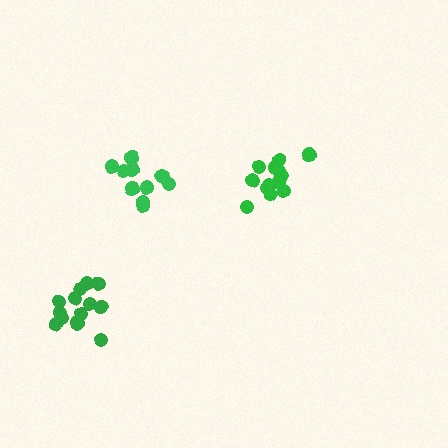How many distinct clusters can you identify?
There are 3 distinct clusters.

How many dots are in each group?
Group 1: 13 dots, Group 2: 13 dots, Group 3: 11 dots (37 total).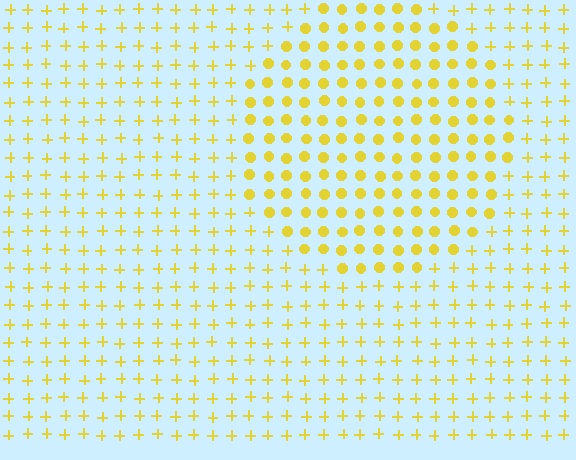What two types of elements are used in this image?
The image uses circles inside the circle region and plus signs outside it.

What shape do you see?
I see a circle.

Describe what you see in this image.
The image is filled with small yellow elements arranged in a uniform grid. A circle-shaped region contains circles, while the surrounding area contains plus signs. The boundary is defined purely by the change in element shape.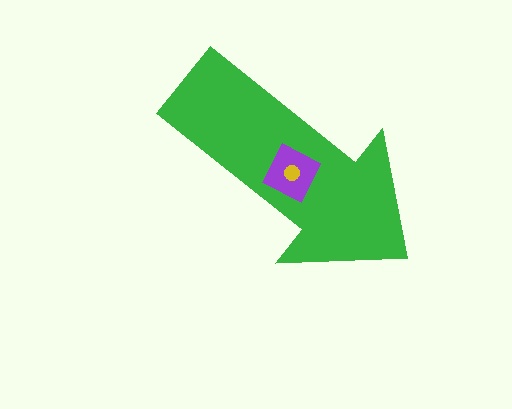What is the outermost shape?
The green arrow.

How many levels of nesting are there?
3.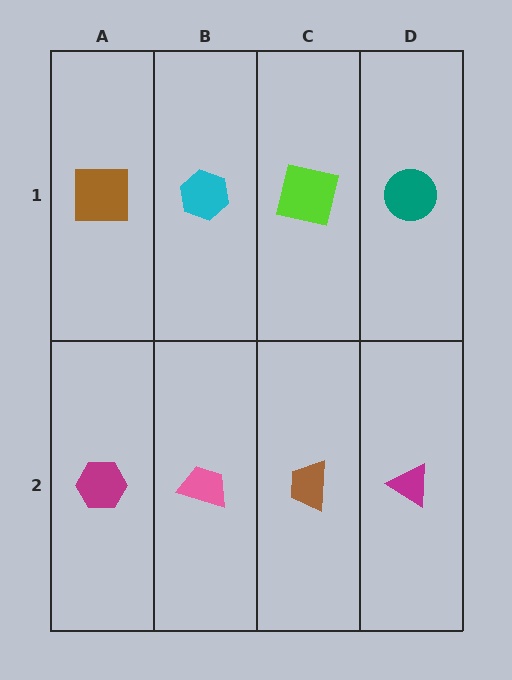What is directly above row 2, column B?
A cyan hexagon.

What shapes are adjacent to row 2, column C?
A lime square (row 1, column C), a pink trapezoid (row 2, column B), a magenta triangle (row 2, column D).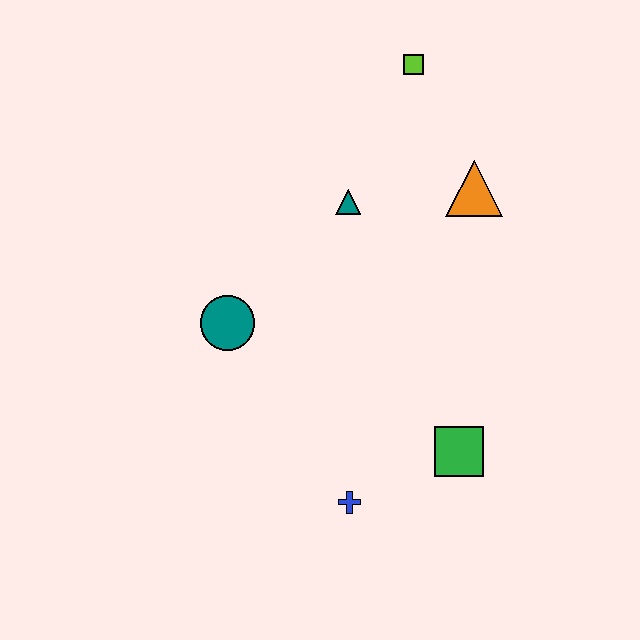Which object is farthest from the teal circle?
The lime square is farthest from the teal circle.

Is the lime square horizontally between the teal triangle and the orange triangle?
Yes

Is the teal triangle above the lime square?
No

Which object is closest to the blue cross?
The green square is closest to the blue cross.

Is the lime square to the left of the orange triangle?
Yes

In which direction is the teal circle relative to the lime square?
The teal circle is below the lime square.